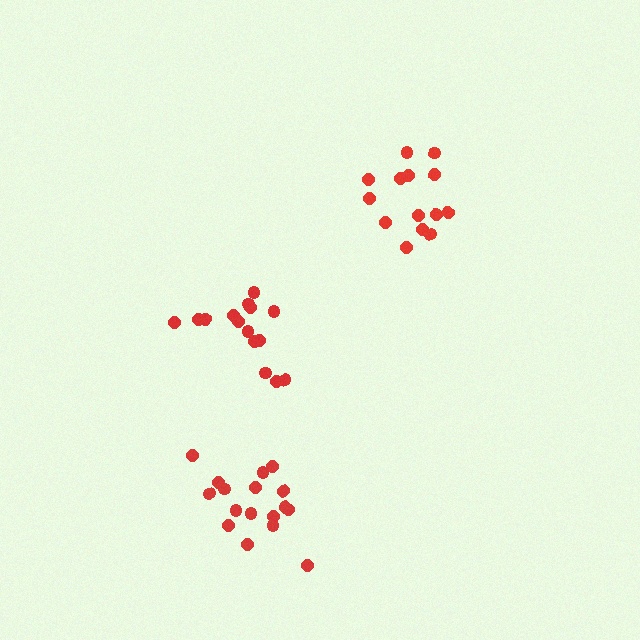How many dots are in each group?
Group 1: 17 dots, Group 2: 14 dots, Group 3: 15 dots (46 total).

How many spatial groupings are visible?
There are 3 spatial groupings.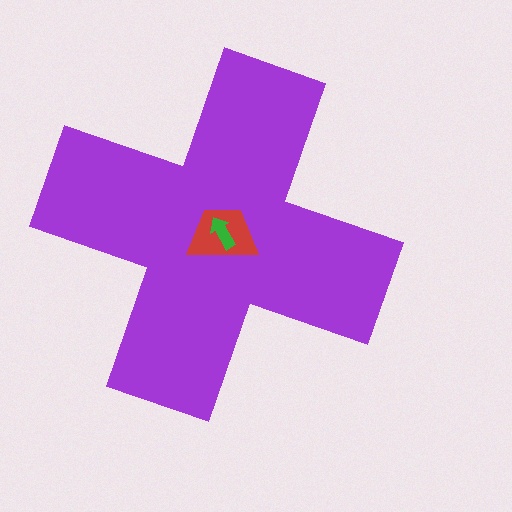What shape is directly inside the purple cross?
The red trapezoid.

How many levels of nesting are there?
3.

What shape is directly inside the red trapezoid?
The green arrow.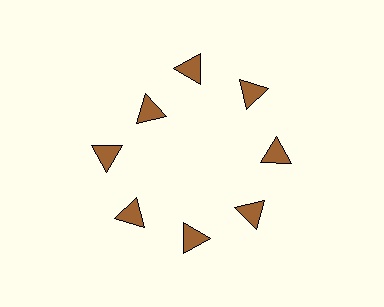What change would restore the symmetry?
The symmetry would be restored by moving it outward, back onto the ring so that all 8 triangles sit at equal angles and equal distance from the center.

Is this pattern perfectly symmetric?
No. The 8 brown triangles are arranged in a ring, but one element near the 10 o'clock position is pulled inward toward the center, breaking the 8-fold rotational symmetry.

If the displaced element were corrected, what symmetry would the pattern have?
It would have 8-fold rotational symmetry — the pattern would map onto itself every 45 degrees.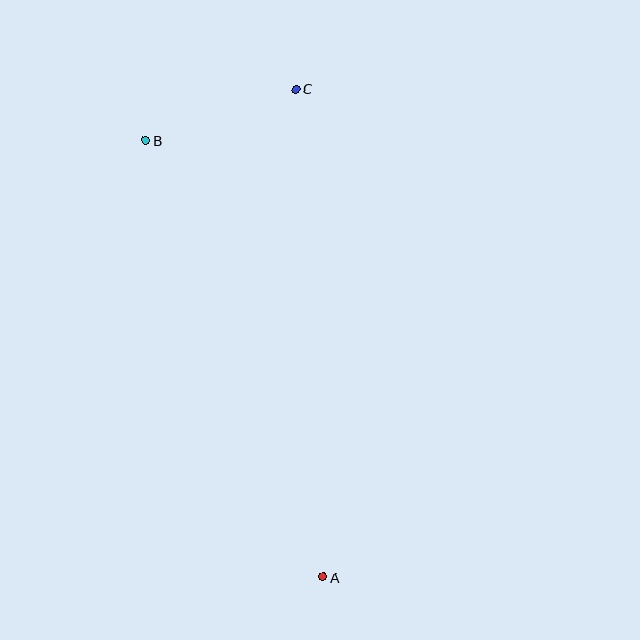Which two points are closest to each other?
Points B and C are closest to each other.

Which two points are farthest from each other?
Points A and C are farthest from each other.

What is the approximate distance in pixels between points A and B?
The distance between A and B is approximately 471 pixels.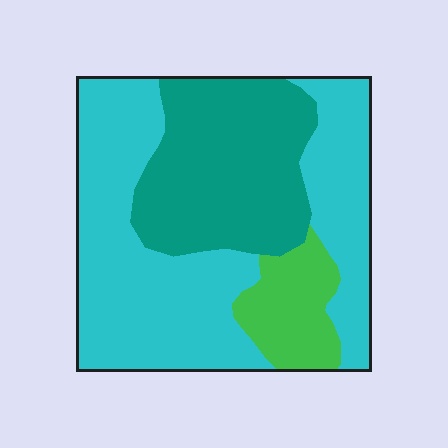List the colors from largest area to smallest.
From largest to smallest: cyan, teal, green.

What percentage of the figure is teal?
Teal takes up about one third (1/3) of the figure.